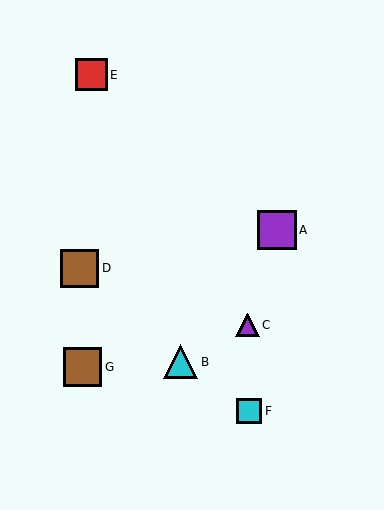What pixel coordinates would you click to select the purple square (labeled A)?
Click at (277, 230) to select the purple square A.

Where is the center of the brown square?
The center of the brown square is at (80, 268).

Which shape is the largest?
The brown square (labeled G) is the largest.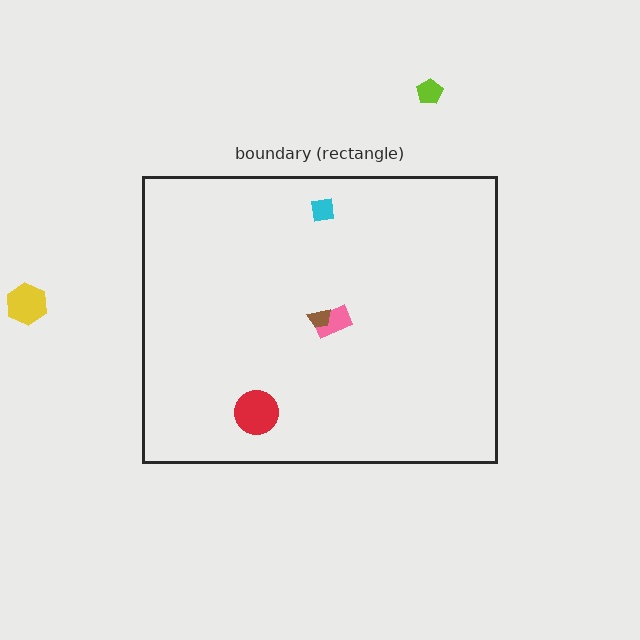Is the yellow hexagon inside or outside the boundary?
Outside.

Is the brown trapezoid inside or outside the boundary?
Inside.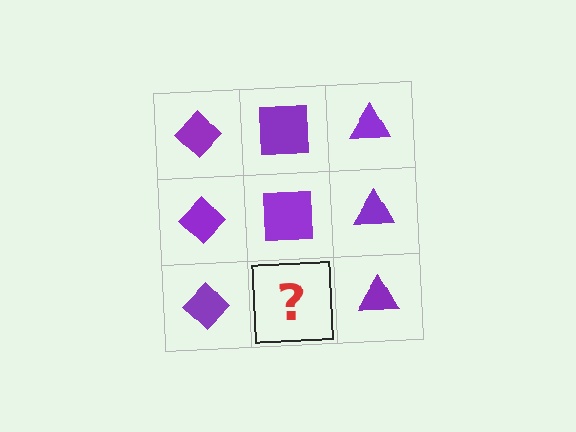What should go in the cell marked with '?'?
The missing cell should contain a purple square.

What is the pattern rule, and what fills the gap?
The rule is that each column has a consistent shape. The gap should be filled with a purple square.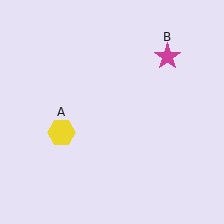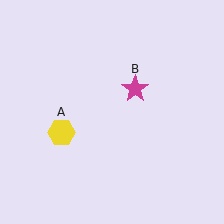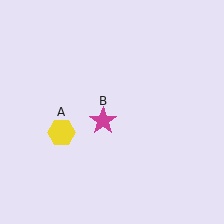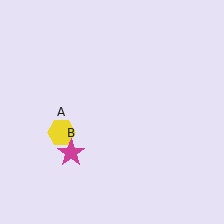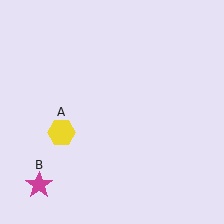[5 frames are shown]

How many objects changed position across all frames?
1 object changed position: magenta star (object B).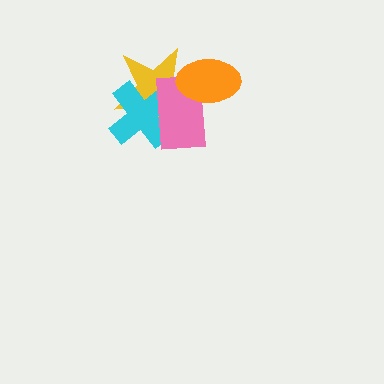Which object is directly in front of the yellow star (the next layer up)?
The cyan cross is directly in front of the yellow star.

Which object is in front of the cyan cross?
The pink rectangle is in front of the cyan cross.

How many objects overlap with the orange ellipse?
2 objects overlap with the orange ellipse.